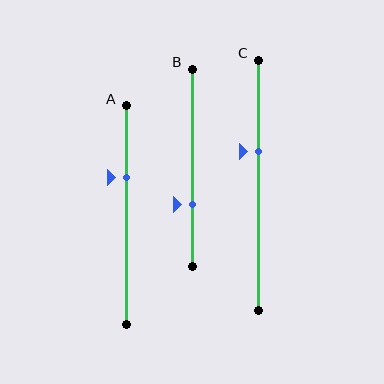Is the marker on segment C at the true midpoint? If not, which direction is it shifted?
No, the marker on segment C is shifted upward by about 13% of the segment length.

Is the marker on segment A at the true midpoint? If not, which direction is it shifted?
No, the marker on segment A is shifted upward by about 17% of the segment length.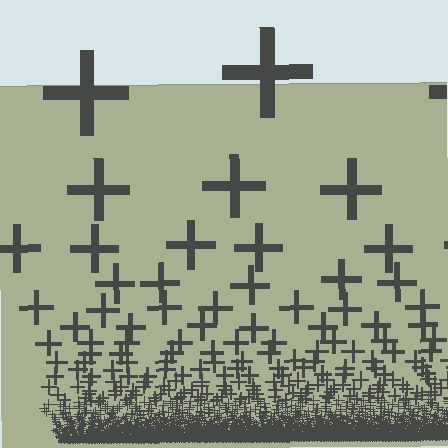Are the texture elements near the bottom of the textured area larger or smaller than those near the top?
Smaller. The gradient is inverted — elements near the bottom are smaller and denser.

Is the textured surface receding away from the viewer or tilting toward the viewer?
The surface appears to tilt toward the viewer. Texture elements get larger and sparser toward the top.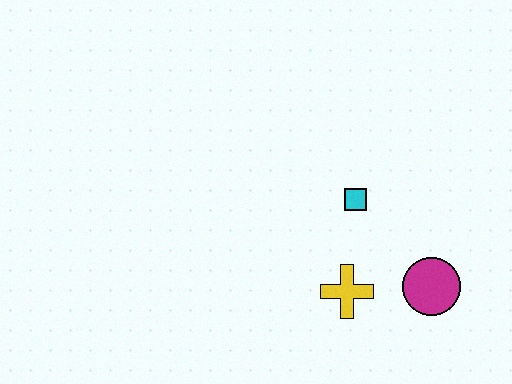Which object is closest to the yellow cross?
The magenta circle is closest to the yellow cross.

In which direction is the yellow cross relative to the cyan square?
The yellow cross is below the cyan square.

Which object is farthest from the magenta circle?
The cyan square is farthest from the magenta circle.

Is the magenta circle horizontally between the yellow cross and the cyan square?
No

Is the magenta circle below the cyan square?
Yes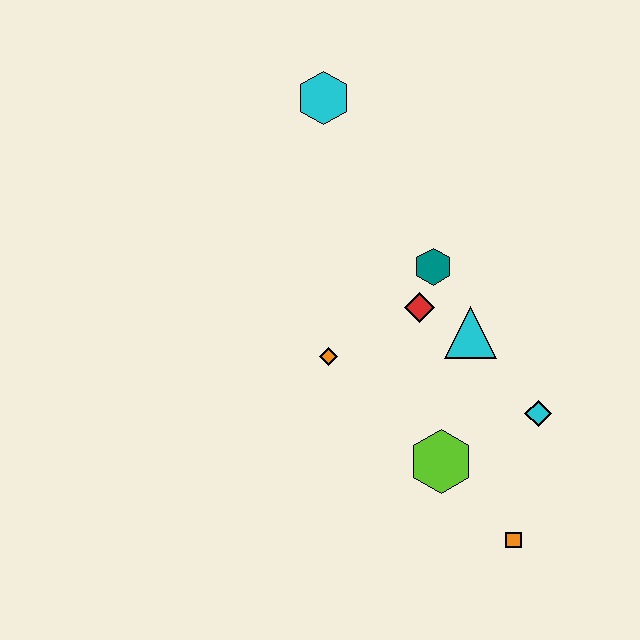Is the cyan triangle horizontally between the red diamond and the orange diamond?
No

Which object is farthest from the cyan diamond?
The cyan hexagon is farthest from the cyan diamond.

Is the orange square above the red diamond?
No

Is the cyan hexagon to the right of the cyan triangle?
No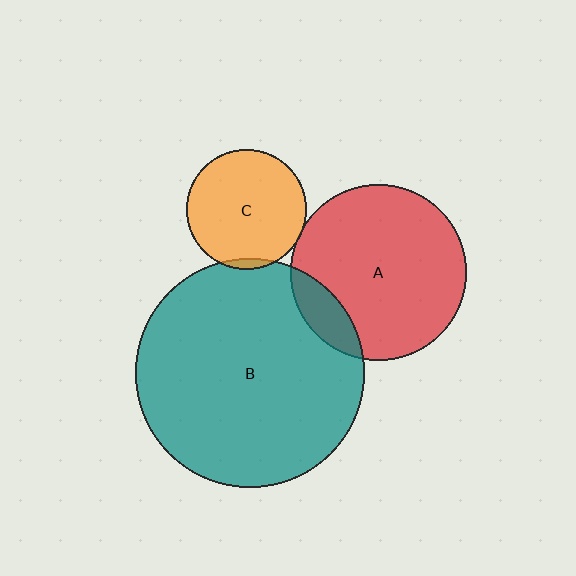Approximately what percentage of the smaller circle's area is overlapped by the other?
Approximately 5%.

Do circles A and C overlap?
Yes.